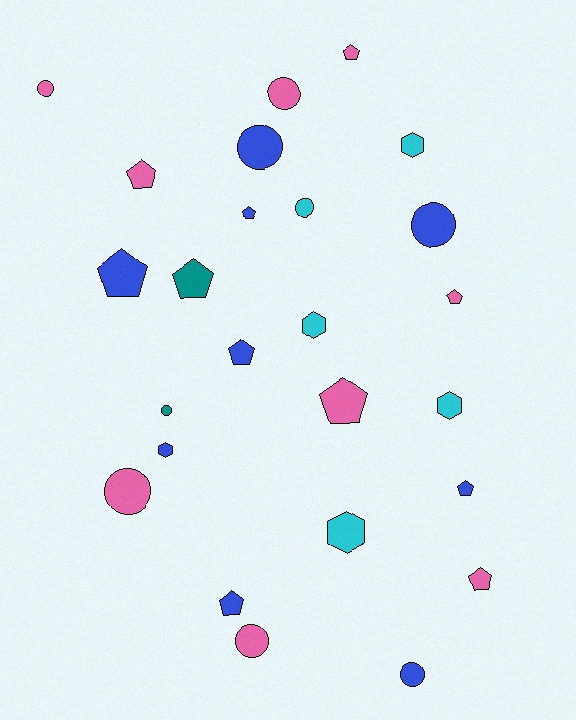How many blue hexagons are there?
There is 1 blue hexagon.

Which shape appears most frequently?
Pentagon, with 11 objects.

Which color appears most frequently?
Pink, with 9 objects.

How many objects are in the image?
There are 25 objects.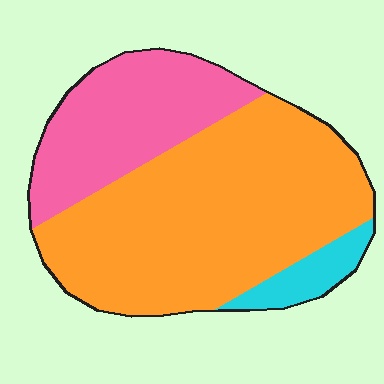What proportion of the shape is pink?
Pink takes up about one quarter (1/4) of the shape.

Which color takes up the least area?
Cyan, at roughly 5%.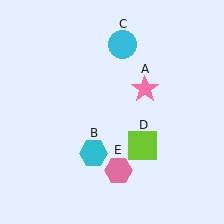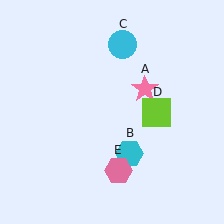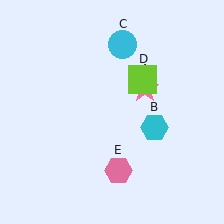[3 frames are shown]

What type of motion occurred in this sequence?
The cyan hexagon (object B), lime square (object D) rotated counterclockwise around the center of the scene.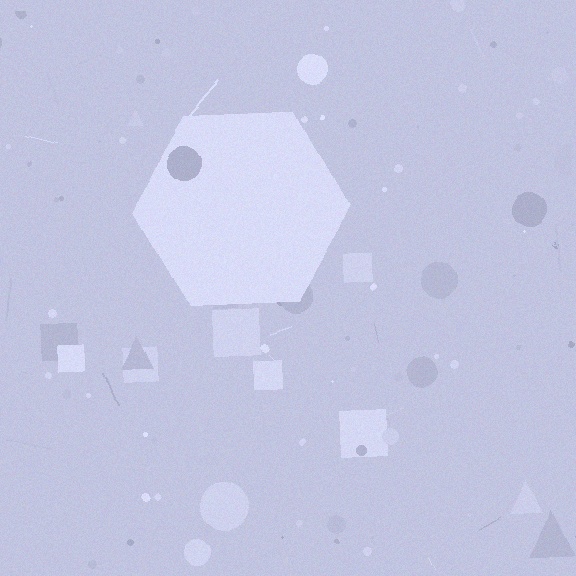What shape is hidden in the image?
A hexagon is hidden in the image.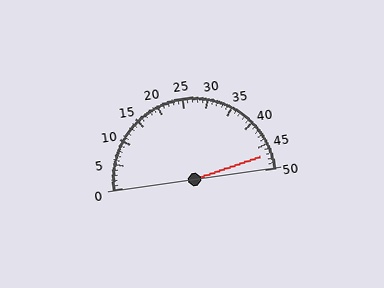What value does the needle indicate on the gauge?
The needle indicates approximately 47.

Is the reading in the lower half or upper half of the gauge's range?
The reading is in the upper half of the range (0 to 50).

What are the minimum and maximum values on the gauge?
The gauge ranges from 0 to 50.